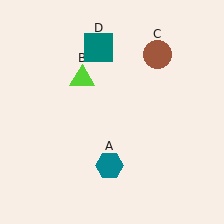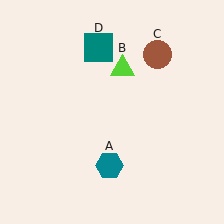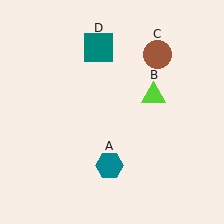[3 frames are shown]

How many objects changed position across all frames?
1 object changed position: lime triangle (object B).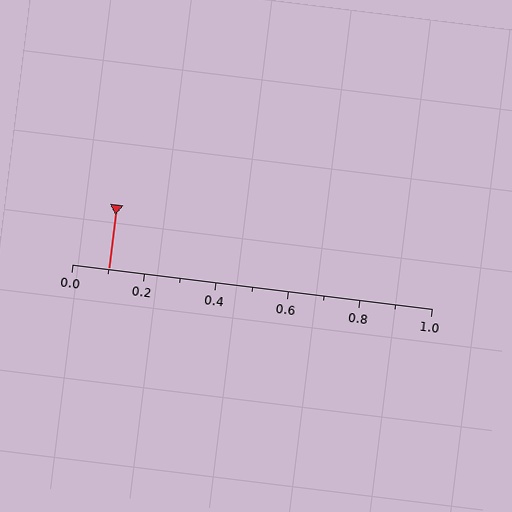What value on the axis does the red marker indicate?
The marker indicates approximately 0.1.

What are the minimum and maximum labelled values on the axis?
The axis runs from 0.0 to 1.0.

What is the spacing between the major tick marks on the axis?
The major ticks are spaced 0.2 apart.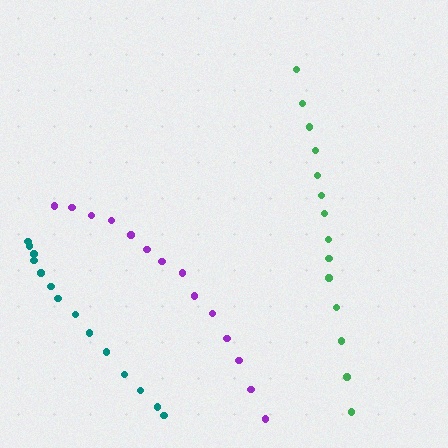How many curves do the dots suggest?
There are 3 distinct paths.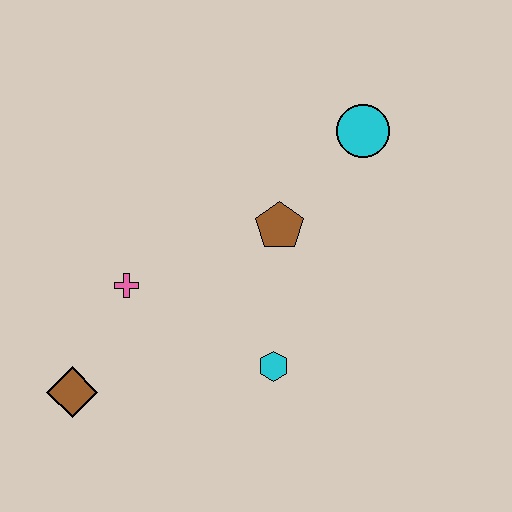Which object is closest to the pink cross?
The brown diamond is closest to the pink cross.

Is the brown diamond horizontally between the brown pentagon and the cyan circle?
No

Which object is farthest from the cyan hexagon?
The cyan circle is farthest from the cyan hexagon.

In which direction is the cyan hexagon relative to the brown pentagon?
The cyan hexagon is below the brown pentagon.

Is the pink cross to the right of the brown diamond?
Yes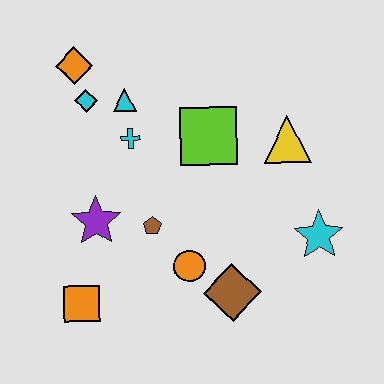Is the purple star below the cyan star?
No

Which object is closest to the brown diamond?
The orange circle is closest to the brown diamond.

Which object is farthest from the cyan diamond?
The cyan star is farthest from the cyan diamond.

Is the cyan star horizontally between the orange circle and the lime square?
No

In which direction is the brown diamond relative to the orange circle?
The brown diamond is to the right of the orange circle.